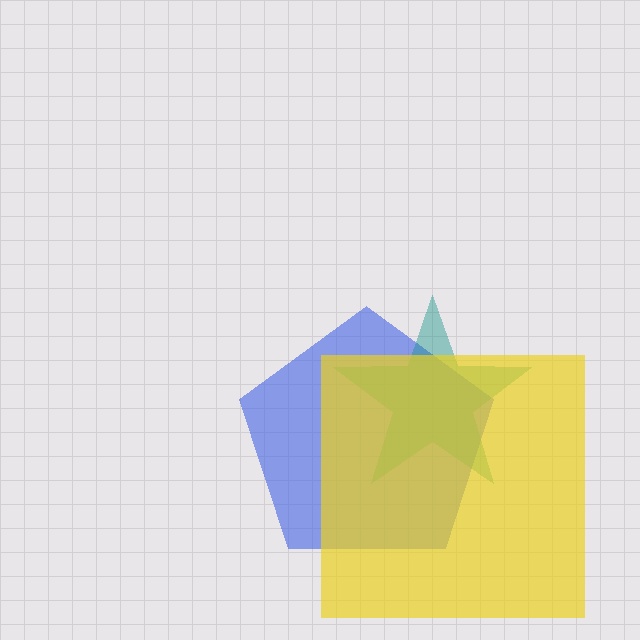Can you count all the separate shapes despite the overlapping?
Yes, there are 3 separate shapes.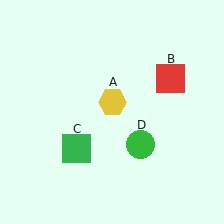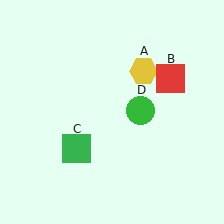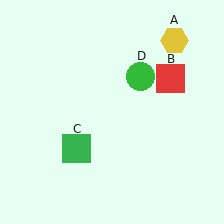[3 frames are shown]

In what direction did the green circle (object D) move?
The green circle (object D) moved up.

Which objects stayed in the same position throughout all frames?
Red square (object B) and green square (object C) remained stationary.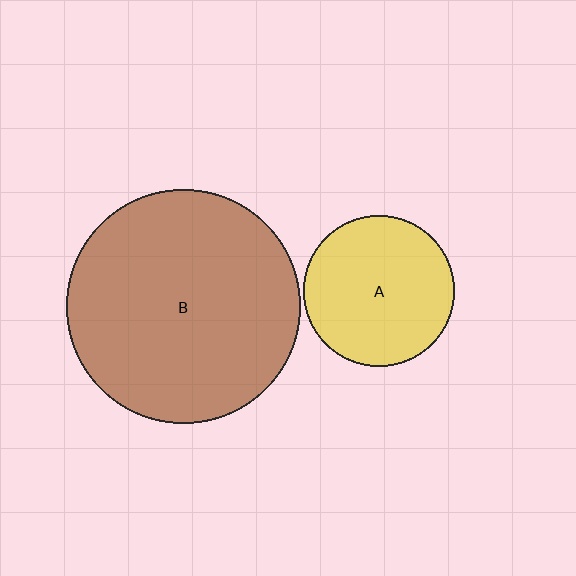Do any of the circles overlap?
No, none of the circles overlap.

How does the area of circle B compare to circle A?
Approximately 2.4 times.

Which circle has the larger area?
Circle B (brown).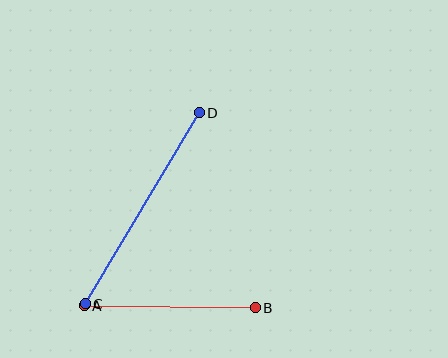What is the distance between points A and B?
The distance is approximately 171 pixels.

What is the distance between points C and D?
The distance is approximately 222 pixels.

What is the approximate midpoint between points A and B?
The midpoint is at approximately (170, 307) pixels.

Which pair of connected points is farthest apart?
Points C and D are farthest apart.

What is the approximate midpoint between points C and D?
The midpoint is at approximately (142, 208) pixels.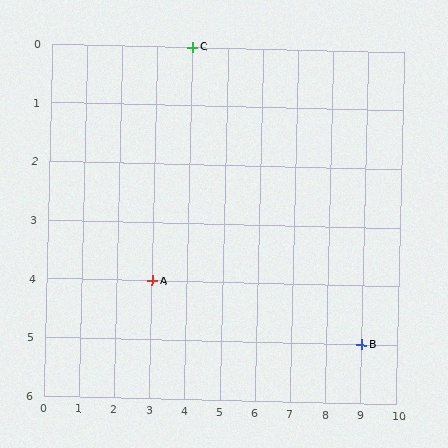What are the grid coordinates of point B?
Point B is at grid coordinates (9, 5).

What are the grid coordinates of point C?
Point C is at grid coordinates (4, 0).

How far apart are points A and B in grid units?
Points A and B are 6 columns and 1 row apart (about 6.1 grid units diagonally).